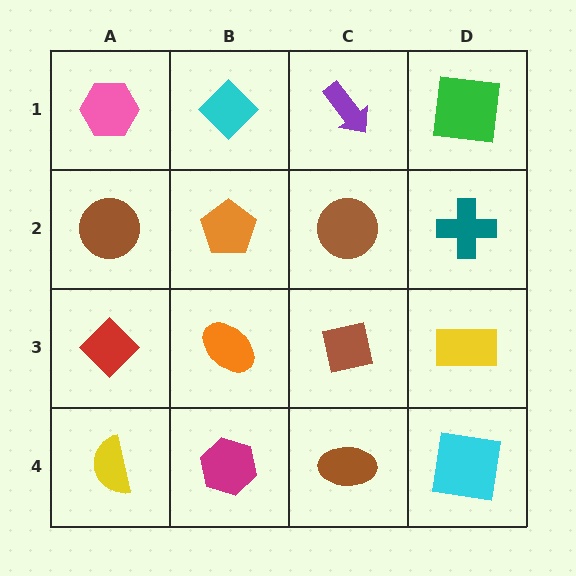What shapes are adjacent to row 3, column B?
An orange pentagon (row 2, column B), a magenta hexagon (row 4, column B), a red diamond (row 3, column A), a brown square (row 3, column C).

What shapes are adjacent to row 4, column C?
A brown square (row 3, column C), a magenta hexagon (row 4, column B), a cyan square (row 4, column D).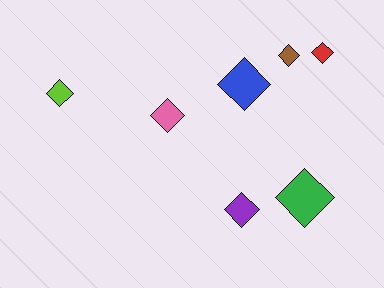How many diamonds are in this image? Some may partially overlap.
There are 7 diamonds.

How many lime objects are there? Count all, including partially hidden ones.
There is 1 lime object.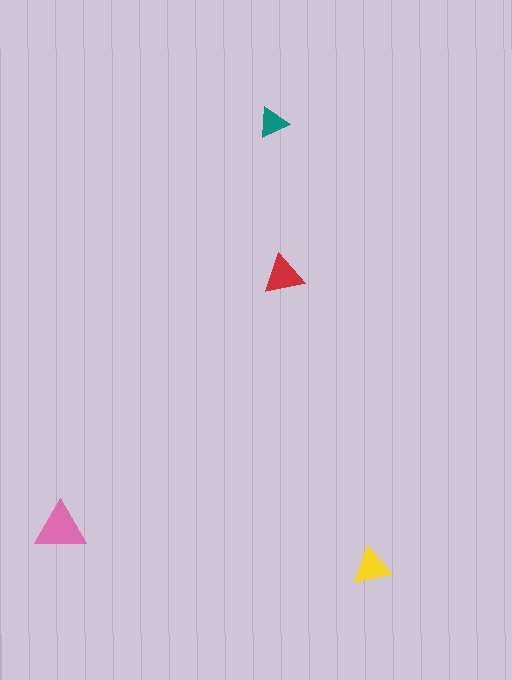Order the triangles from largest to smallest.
the pink one, the red one, the yellow one, the teal one.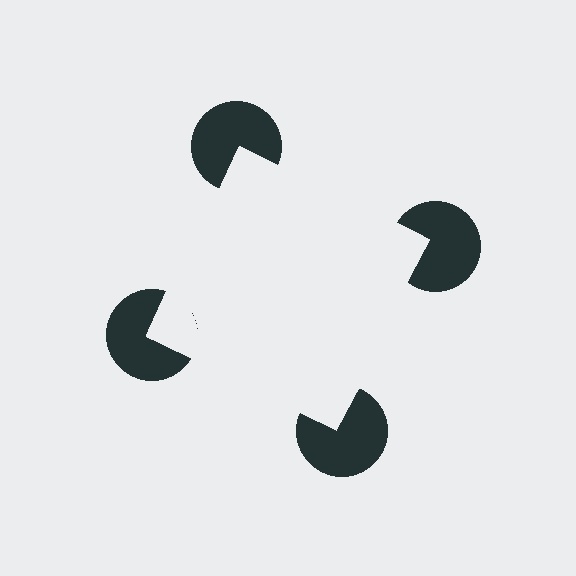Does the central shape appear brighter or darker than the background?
It typically appears slightly brighter than the background, even though no actual brightness change is drawn.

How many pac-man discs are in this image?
There are 4 — one at each vertex of the illusory square.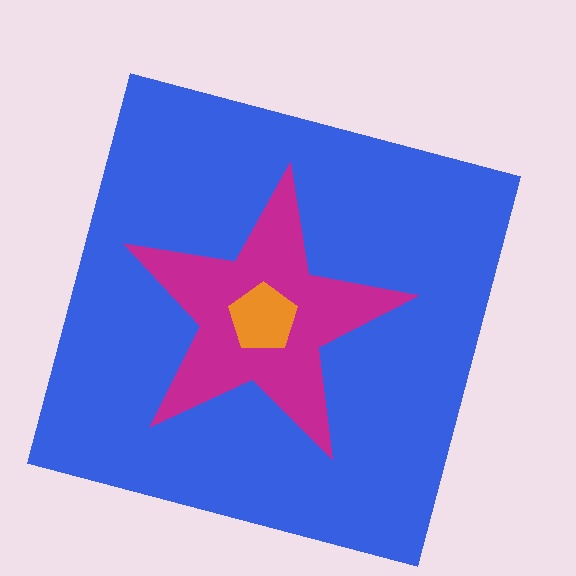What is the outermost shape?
The blue square.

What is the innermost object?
The orange pentagon.